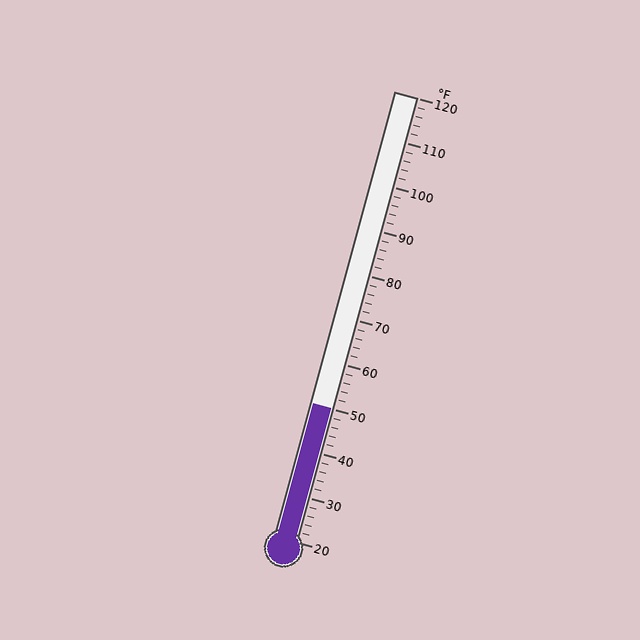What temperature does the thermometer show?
The thermometer shows approximately 50°F.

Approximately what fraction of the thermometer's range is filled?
The thermometer is filled to approximately 30% of its range.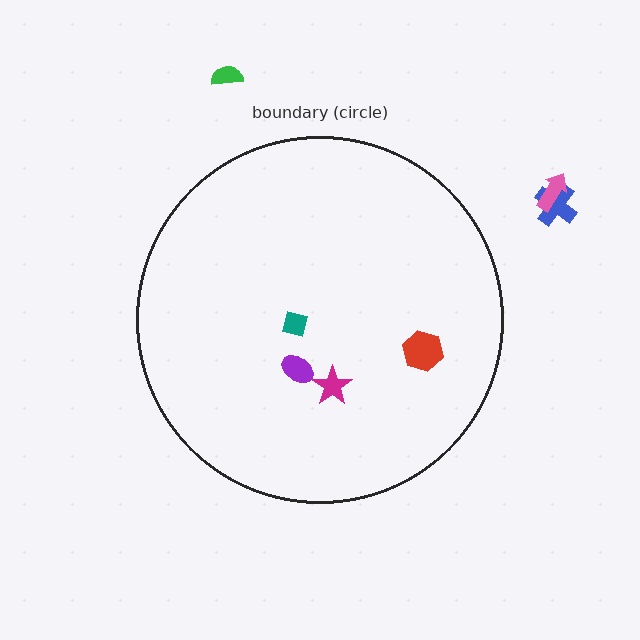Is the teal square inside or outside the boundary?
Inside.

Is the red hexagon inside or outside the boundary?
Inside.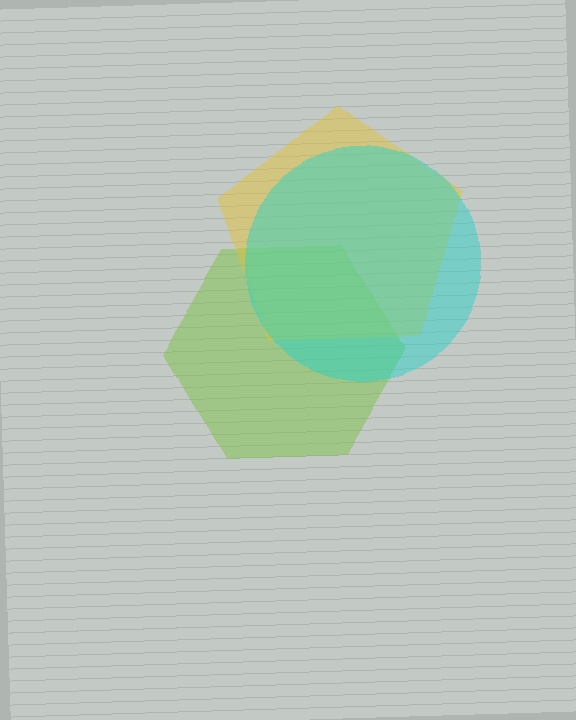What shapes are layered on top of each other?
The layered shapes are: a lime hexagon, a yellow pentagon, a cyan circle.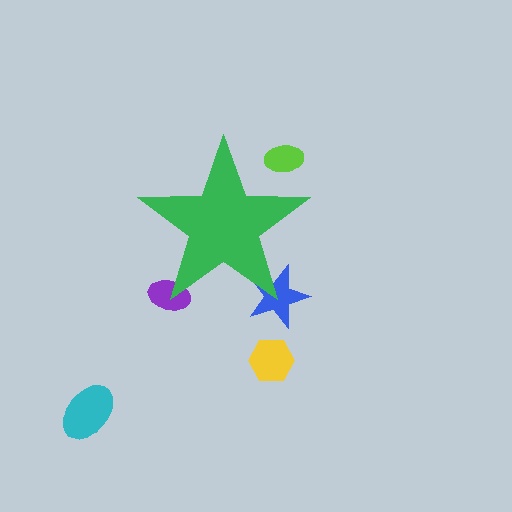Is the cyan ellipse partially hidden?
No, the cyan ellipse is fully visible.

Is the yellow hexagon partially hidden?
No, the yellow hexagon is fully visible.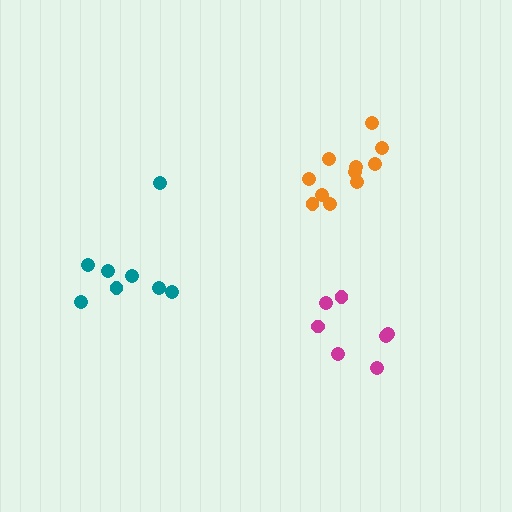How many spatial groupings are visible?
There are 3 spatial groupings.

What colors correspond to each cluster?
The clusters are colored: orange, magenta, teal.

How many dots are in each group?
Group 1: 11 dots, Group 2: 7 dots, Group 3: 8 dots (26 total).